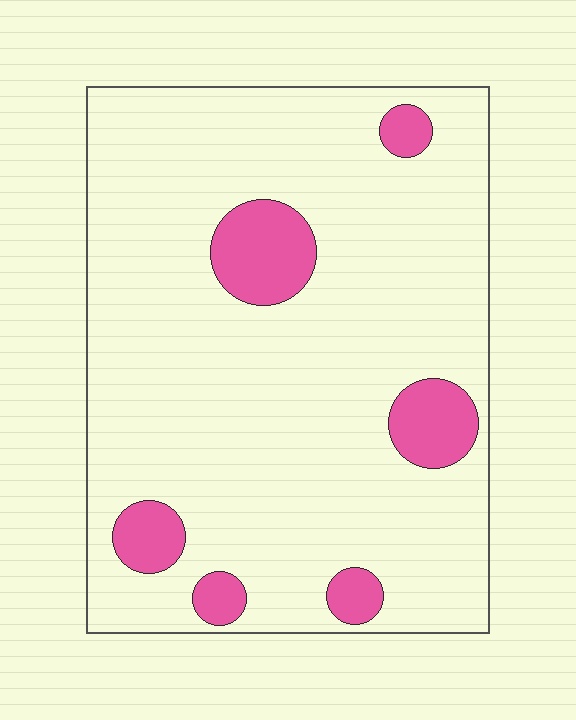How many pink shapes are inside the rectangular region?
6.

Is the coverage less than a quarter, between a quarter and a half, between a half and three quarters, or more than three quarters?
Less than a quarter.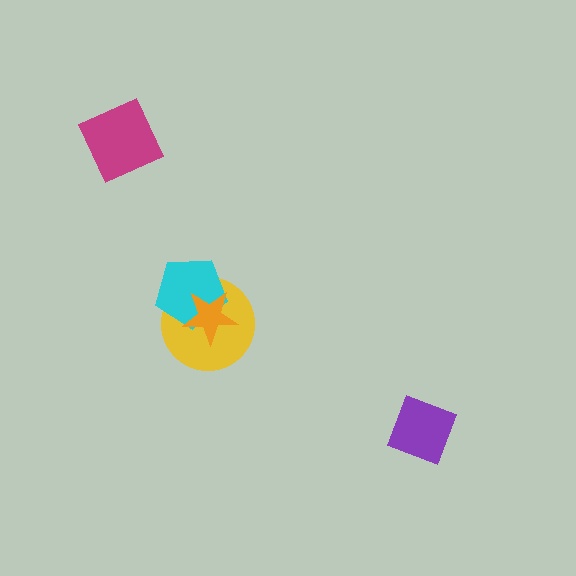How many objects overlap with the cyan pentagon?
2 objects overlap with the cyan pentagon.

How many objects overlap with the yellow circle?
2 objects overlap with the yellow circle.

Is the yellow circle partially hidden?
Yes, it is partially covered by another shape.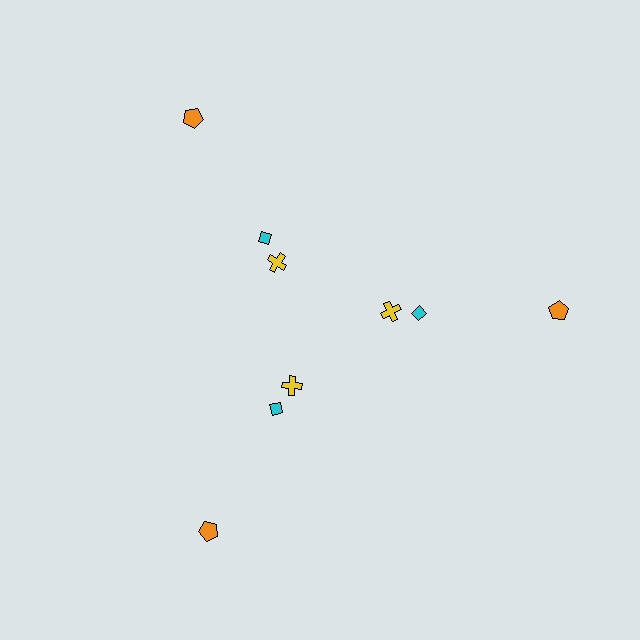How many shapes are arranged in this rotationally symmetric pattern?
There are 9 shapes, arranged in 3 groups of 3.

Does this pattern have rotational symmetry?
Yes, this pattern has 3-fold rotational symmetry. It looks the same after rotating 120 degrees around the center.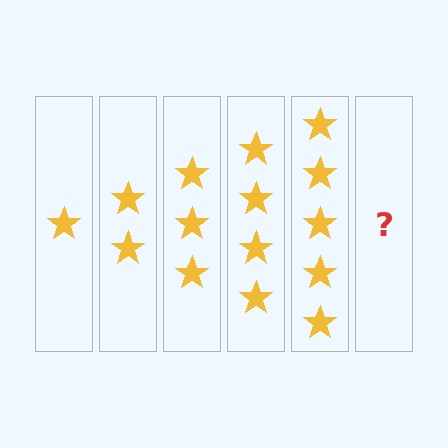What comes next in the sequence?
The next element should be 6 stars.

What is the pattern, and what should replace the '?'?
The pattern is that each step adds one more star. The '?' should be 6 stars.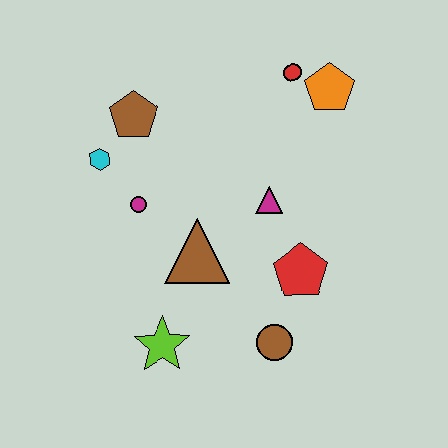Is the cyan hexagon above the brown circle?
Yes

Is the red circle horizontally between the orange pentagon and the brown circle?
Yes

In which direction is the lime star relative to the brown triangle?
The lime star is below the brown triangle.